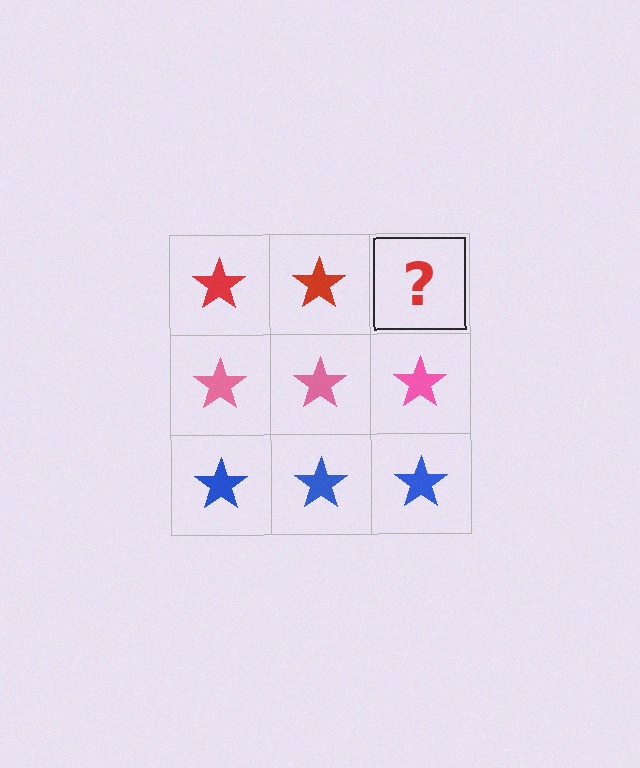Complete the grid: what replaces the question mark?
The question mark should be replaced with a red star.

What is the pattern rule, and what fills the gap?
The rule is that each row has a consistent color. The gap should be filled with a red star.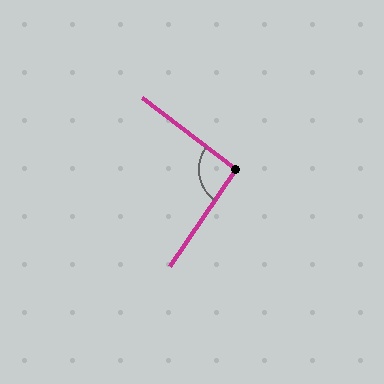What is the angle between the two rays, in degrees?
Approximately 93 degrees.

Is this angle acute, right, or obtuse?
It is approximately a right angle.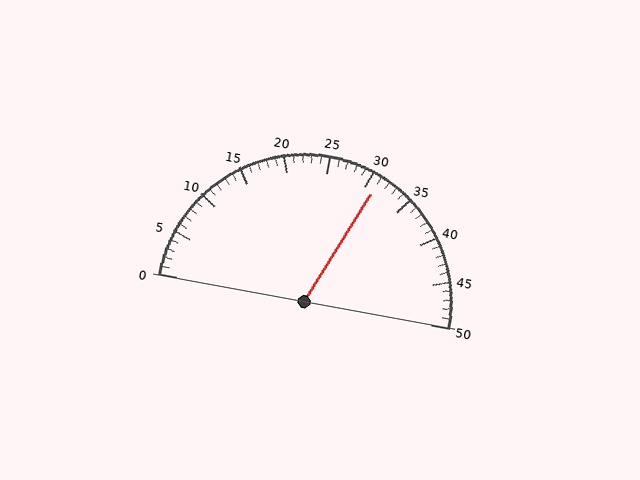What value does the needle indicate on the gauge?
The needle indicates approximately 31.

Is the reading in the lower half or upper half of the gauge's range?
The reading is in the upper half of the range (0 to 50).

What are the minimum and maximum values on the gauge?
The gauge ranges from 0 to 50.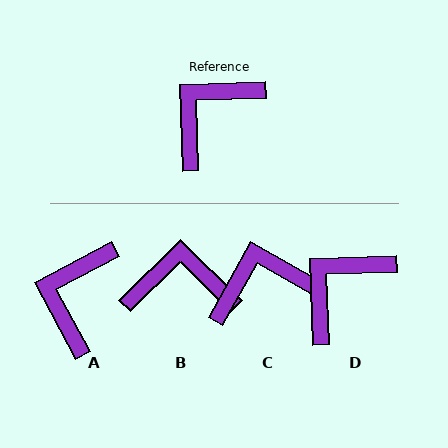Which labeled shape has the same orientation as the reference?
D.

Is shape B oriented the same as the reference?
No, it is off by about 47 degrees.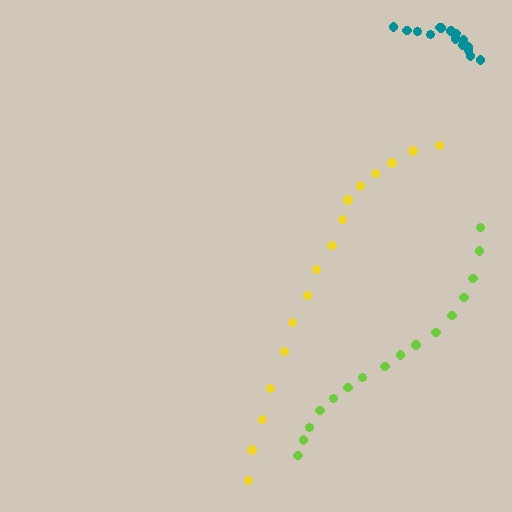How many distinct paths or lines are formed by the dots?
There are 3 distinct paths.